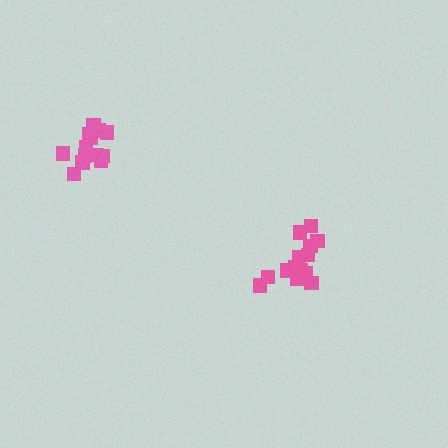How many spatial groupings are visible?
There are 2 spatial groupings.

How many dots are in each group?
Group 1: 15 dots, Group 2: 13 dots (28 total).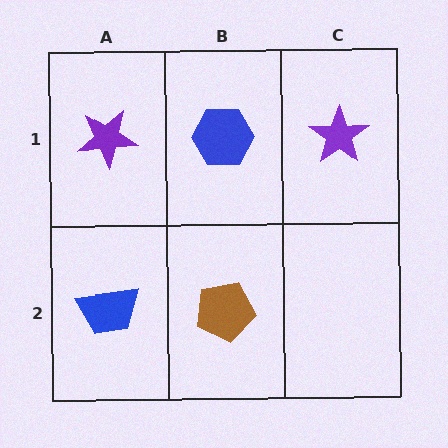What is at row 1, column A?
A purple star.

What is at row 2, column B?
A brown pentagon.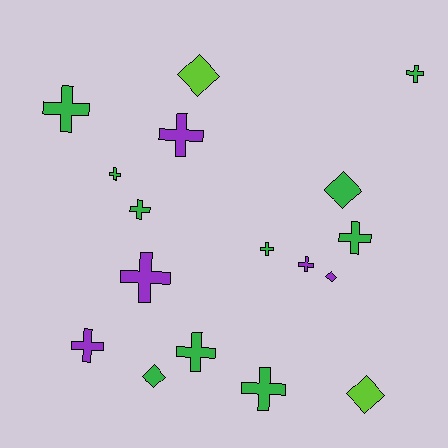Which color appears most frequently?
Green, with 10 objects.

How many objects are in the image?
There are 17 objects.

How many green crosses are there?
There are 8 green crosses.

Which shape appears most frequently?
Cross, with 12 objects.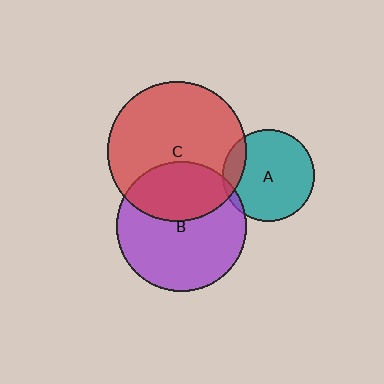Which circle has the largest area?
Circle C (red).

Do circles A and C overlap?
Yes.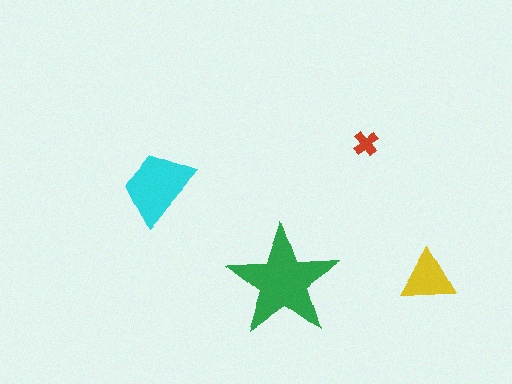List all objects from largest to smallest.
The green star, the cyan trapezoid, the yellow triangle, the red cross.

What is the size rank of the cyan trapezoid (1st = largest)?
2nd.